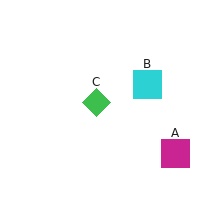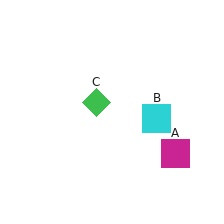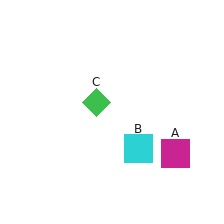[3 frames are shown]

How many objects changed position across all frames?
1 object changed position: cyan square (object B).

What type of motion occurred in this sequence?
The cyan square (object B) rotated clockwise around the center of the scene.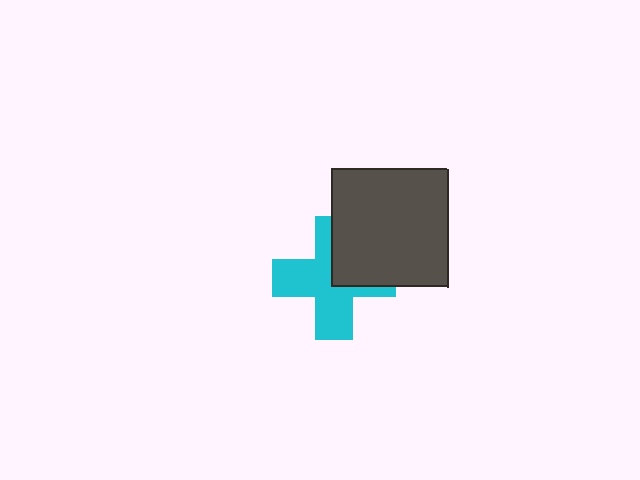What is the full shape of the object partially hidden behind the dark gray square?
The partially hidden object is a cyan cross.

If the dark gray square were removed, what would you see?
You would see the complete cyan cross.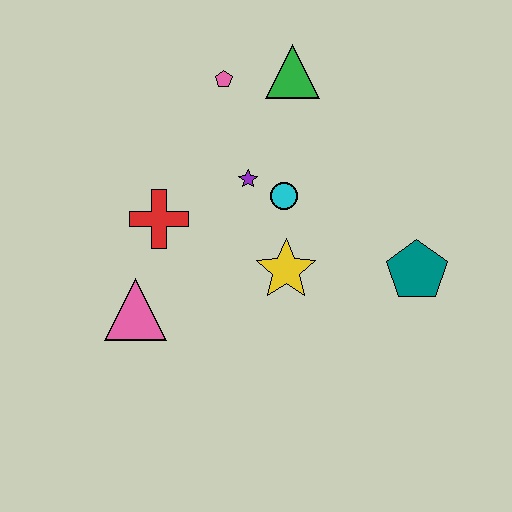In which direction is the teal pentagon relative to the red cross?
The teal pentagon is to the right of the red cross.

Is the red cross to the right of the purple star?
No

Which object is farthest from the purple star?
The teal pentagon is farthest from the purple star.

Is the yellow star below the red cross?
Yes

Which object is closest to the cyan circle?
The purple star is closest to the cyan circle.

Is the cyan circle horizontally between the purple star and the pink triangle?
No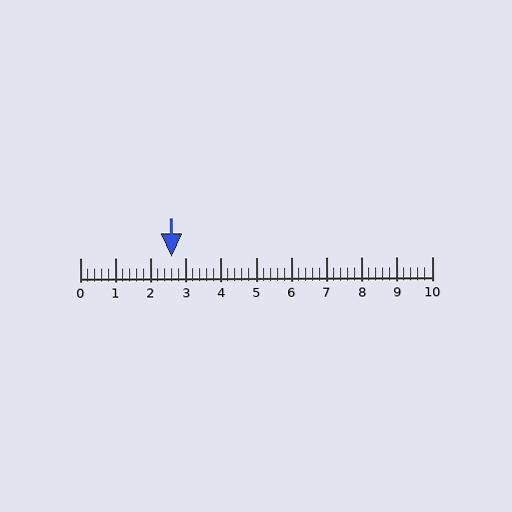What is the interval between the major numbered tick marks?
The major tick marks are spaced 1 units apart.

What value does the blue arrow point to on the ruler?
The blue arrow points to approximately 2.6.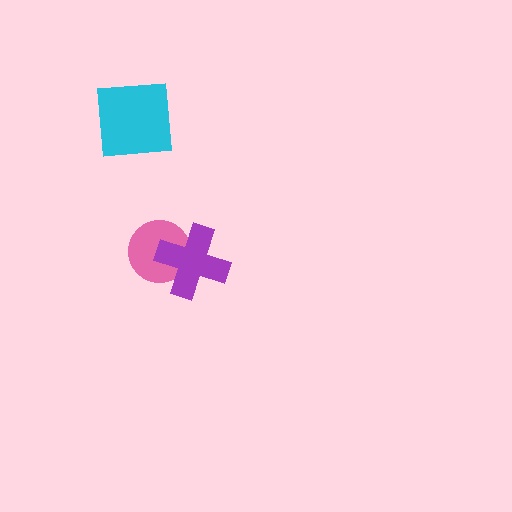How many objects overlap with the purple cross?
1 object overlaps with the purple cross.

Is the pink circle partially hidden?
Yes, it is partially covered by another shape.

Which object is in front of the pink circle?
The purple cross is in front of the pink circle.